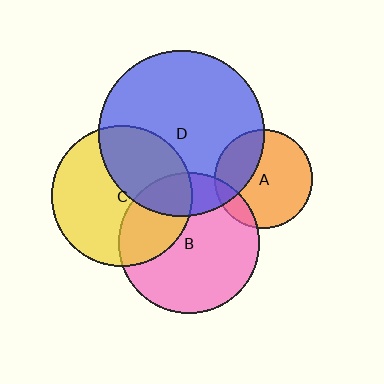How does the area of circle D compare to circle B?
Approximately 1.4 times.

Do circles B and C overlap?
Yes.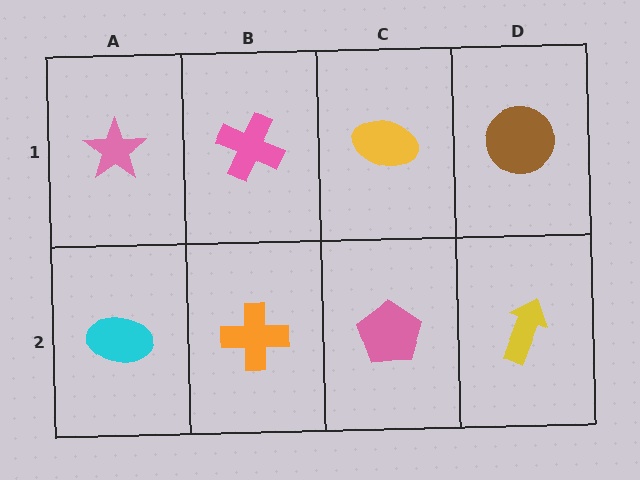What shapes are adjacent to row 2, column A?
A pink star (row 1, column A), an orange cross (row 2, column B).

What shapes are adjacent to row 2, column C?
A yellow ellipse (row 1, column C), an orange cross (row 2, column B), a yellow arrow (row 2, column D).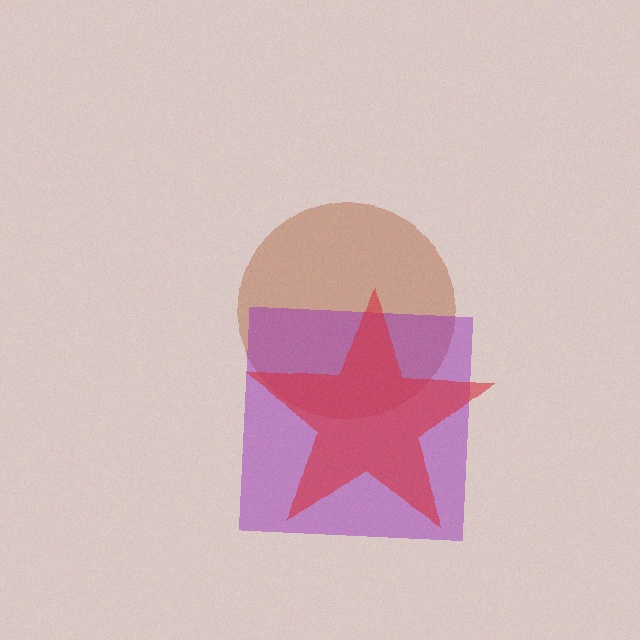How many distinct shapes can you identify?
There are 3 distinct shapes: a brown circle, a purple square, a red star.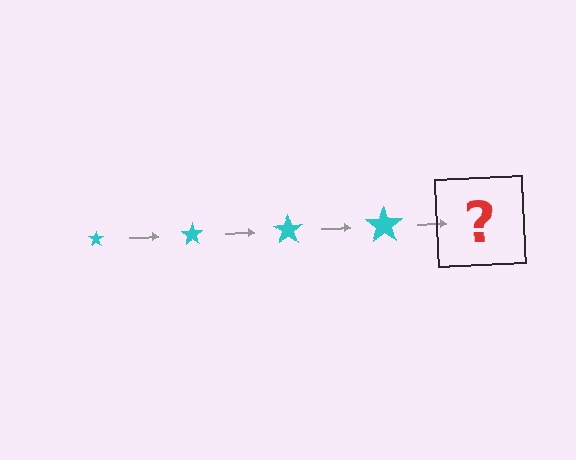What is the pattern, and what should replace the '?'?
The pattern is that the star gets progressively larger each step. The '?' should be a cyan star, larger than the previous one.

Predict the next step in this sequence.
The next step is a cyan star, larger than the previous one.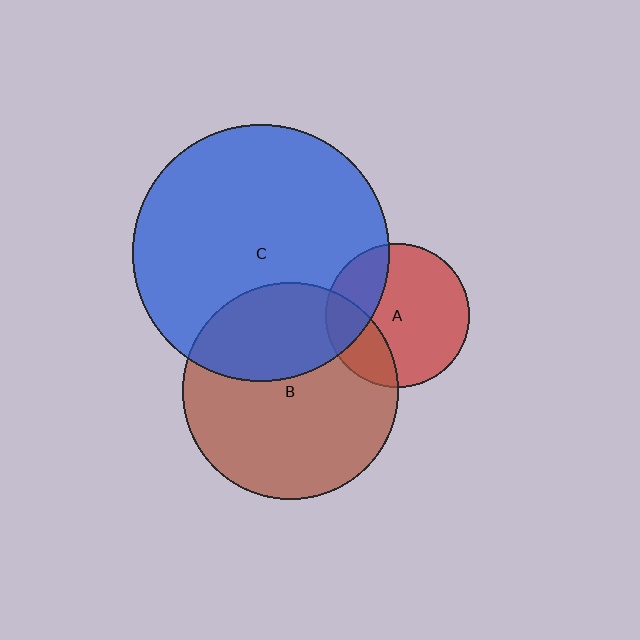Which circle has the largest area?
Circle C (blue).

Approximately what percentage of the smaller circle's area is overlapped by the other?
Approximately 35%.